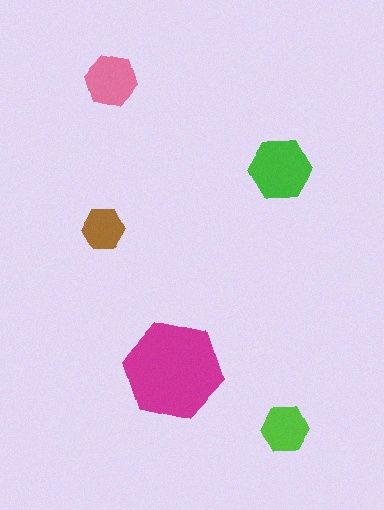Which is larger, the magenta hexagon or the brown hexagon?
The magenta one.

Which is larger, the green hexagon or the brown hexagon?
The green one.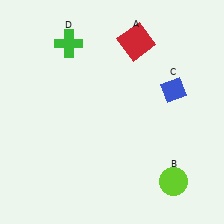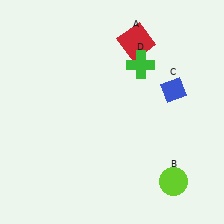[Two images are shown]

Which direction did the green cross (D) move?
The green cross (D) moved right.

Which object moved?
The green cross (D) moved right.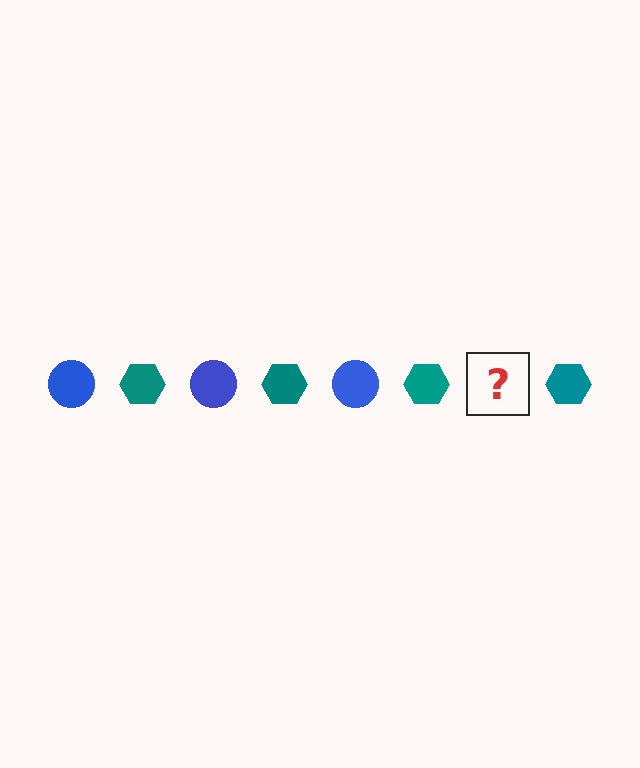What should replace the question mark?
The question mark should be replaced with a blue circle.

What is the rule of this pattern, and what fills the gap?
The rule is that the pattern alternates between blue circle and teal hexagon. The gap should be filled with a blue circle.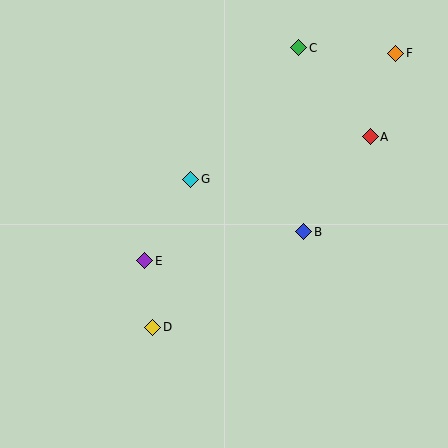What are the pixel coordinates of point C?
Point C is at (299, 48).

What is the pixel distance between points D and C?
The distance between D and C is 316 pixels.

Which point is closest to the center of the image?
Point G at (191, 179) is closest to the center.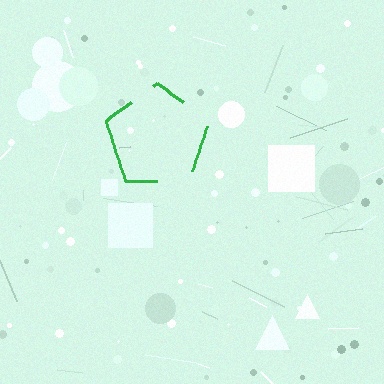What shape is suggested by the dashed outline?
The dashed outline suggests a pentagon.